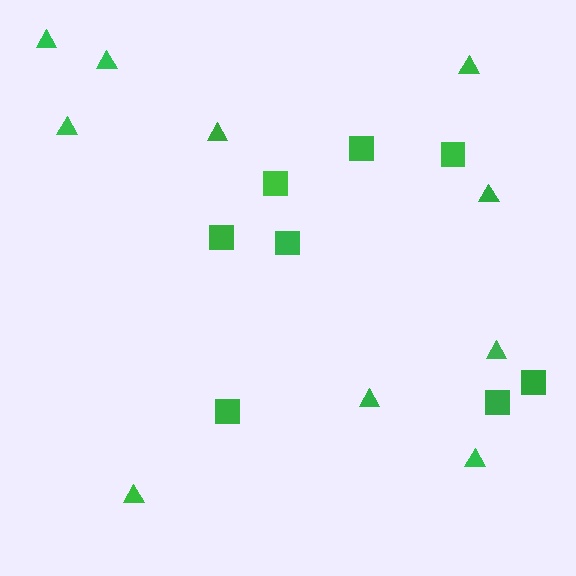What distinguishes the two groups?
There are 2 groups: one group of triangles (10) and one group of squares (8).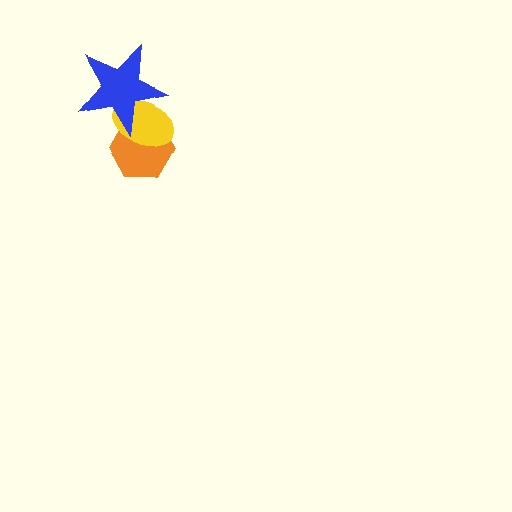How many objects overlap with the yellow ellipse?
2 objects overlap with the yellow ellipse.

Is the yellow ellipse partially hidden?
Yes, it is partially covered by another shape.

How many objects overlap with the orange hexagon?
2 objects overlap with the orange hexagon.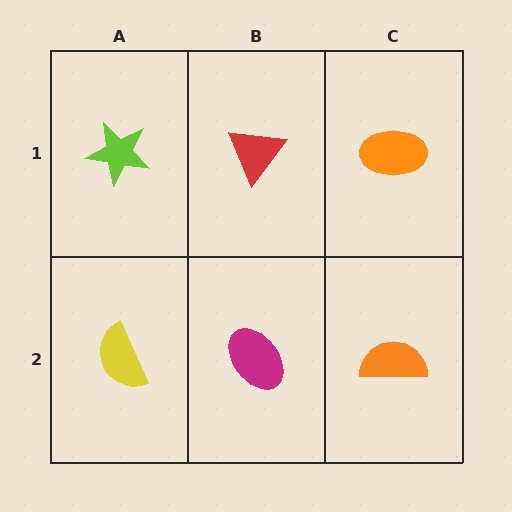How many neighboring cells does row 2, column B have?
3.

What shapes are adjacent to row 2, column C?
An orange ellipse (row 1, column C), a magenta ellipse (row 2, column B).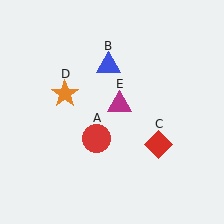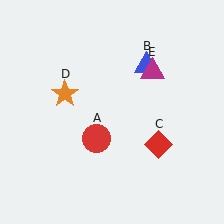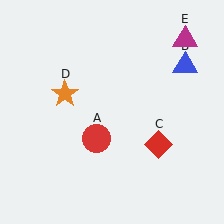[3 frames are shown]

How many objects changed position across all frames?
2 objects changed position: blue triangle (object B), magenta triangle (object E).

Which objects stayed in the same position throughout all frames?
Red circle (object A) and red diamond (object C) and orange star (object D) remained stationary.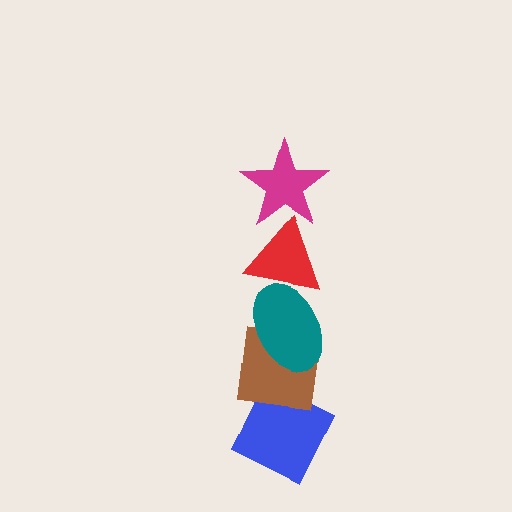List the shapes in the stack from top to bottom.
From top to bottom: the magenta star, the red triangle, the teal ellipse, the brown square, the blue diamond.